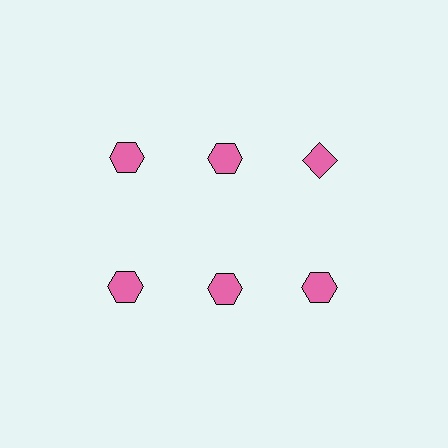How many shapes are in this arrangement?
There are 6 shapes arranged in a grid pattern.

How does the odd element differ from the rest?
It has a different shape: diamond instead of hexagon.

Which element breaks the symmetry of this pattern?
The pink diamond in the top row, center column breaks the symmetry. All other shapes are pink hexagons.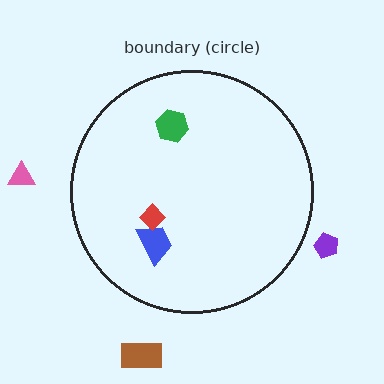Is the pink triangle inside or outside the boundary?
Outside.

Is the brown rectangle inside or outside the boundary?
Outside.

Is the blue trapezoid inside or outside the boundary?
Inside.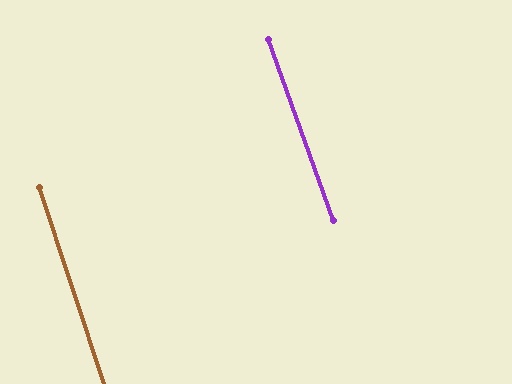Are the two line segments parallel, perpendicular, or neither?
Parallel — their directions differ by only 1.8°.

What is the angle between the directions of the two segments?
Approximately 2 degrees.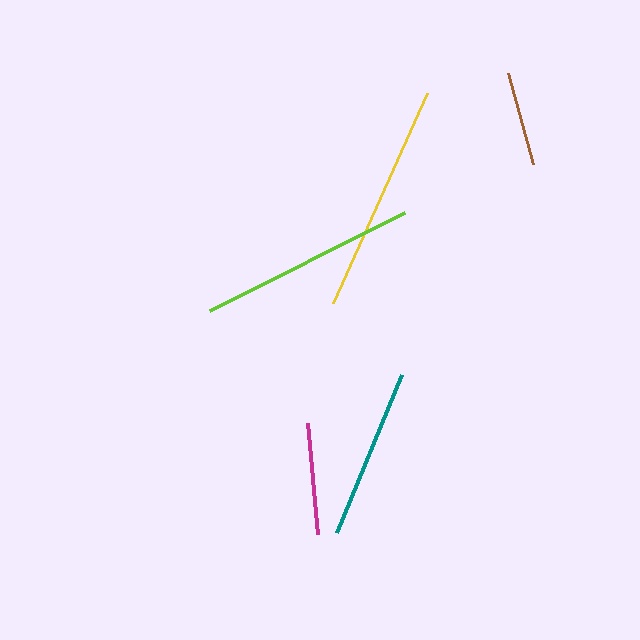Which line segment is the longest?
The yellow line is the longest at approximately 230 pixels.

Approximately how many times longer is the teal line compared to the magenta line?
The teal line is approximately 1.5 times the length of the magenta line.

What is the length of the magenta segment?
The magenta segment is approximately 111 pixels long.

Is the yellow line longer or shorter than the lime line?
The yellow line is longer than the lime line.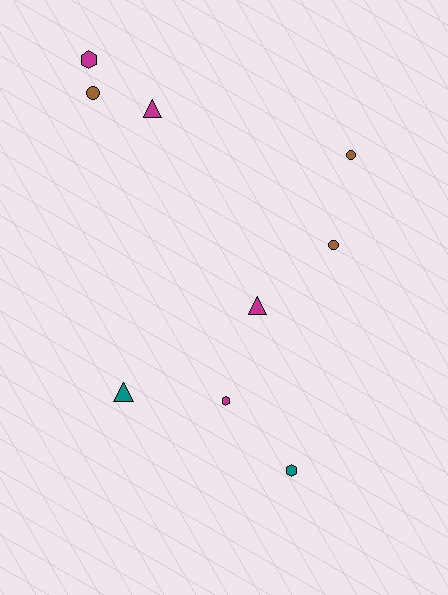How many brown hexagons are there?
There are no brown hexagons.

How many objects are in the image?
There are 9 objects.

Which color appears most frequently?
Magenta, with 4 objects.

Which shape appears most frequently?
Hexagon, with 3 objects.